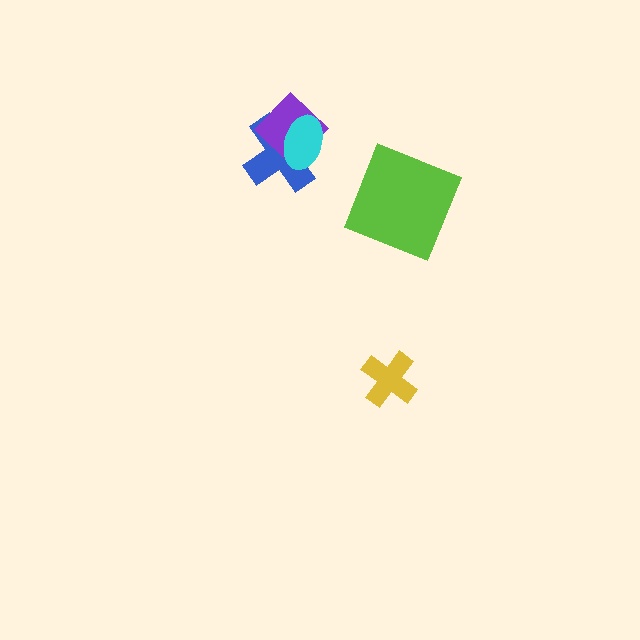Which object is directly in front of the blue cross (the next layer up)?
The purple diamond is directly in front of the blue cross.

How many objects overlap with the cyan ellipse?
2 objects overlap with the cyan ellipse.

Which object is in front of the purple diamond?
The cyan ellipse is in front of the purple diamond.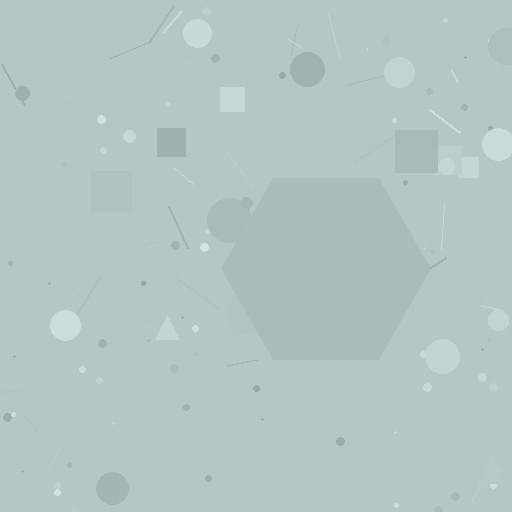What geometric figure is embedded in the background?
A hexagon is embedded in the background.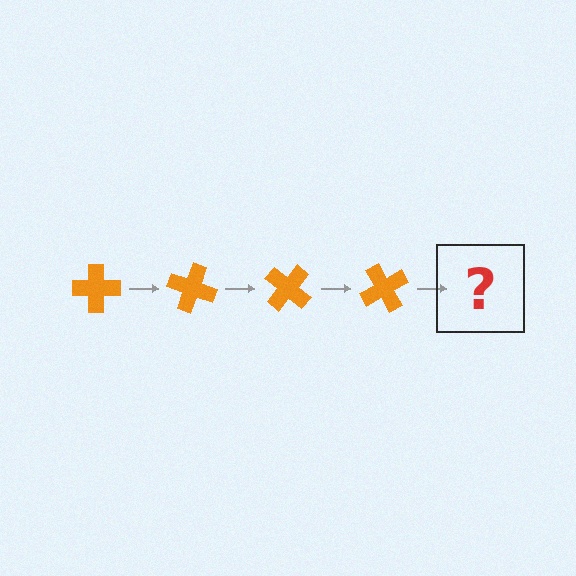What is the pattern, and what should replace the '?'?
The pattern is that the cross rotates 20 degrees each step. The '?' should be an orange cross rotated 80 degrees.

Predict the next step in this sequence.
The next step is an orange cross rotated 80 degrees.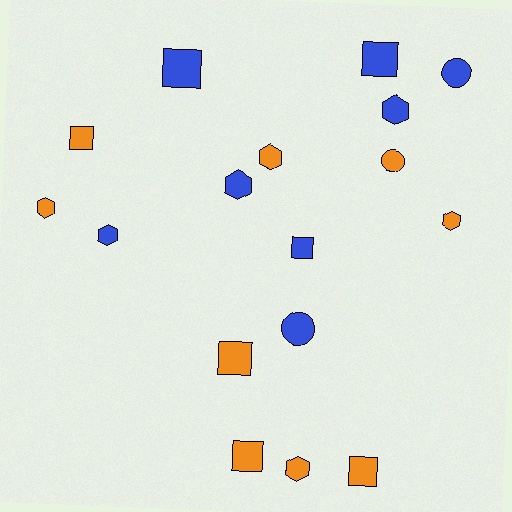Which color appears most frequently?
Orange, with 9 objects.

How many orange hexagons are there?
There are 4 orange hexagons.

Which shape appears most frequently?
Hexagon, with 7 objects.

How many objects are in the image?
There are 17 objects.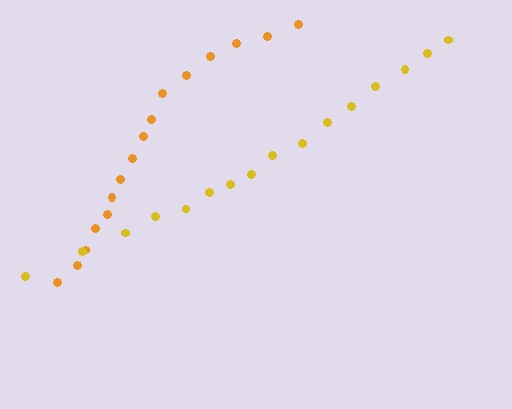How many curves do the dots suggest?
There are 2 distinct paths.